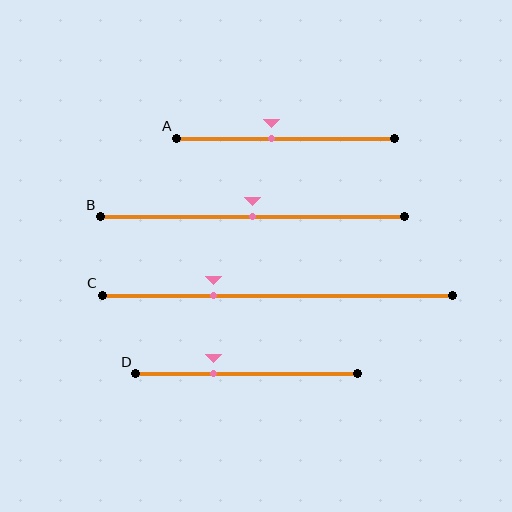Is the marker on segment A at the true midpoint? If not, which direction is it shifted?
No, the marker on segment A is shifted to the left by about 7% of the segment length.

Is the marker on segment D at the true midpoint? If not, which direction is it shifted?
No, the marker on segment D is shifted to the left by about 15% of the segment length.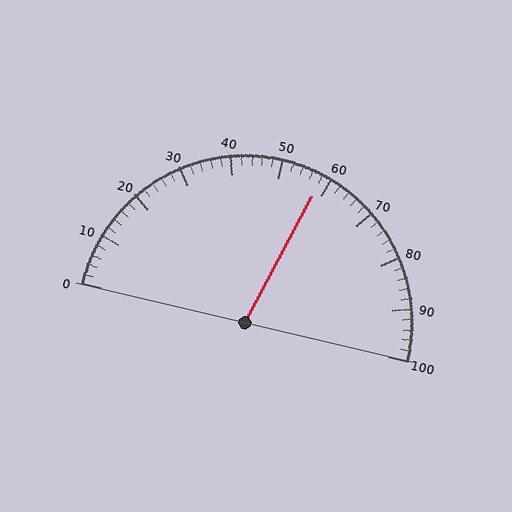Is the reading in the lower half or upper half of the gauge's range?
The reading is in the upper half of the range (0 to 100).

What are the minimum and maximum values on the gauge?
The gauge ranges from 0 to 100.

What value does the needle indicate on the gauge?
The needle indicates approximately 58.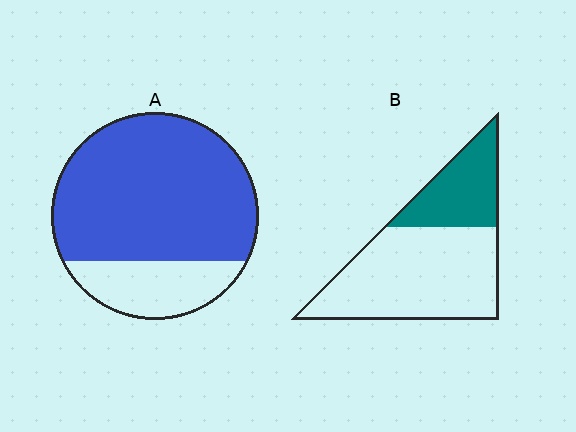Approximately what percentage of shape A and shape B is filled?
A is approximately 75% and B is approximately 30%.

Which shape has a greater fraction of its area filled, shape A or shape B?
Shape A.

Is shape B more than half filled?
No.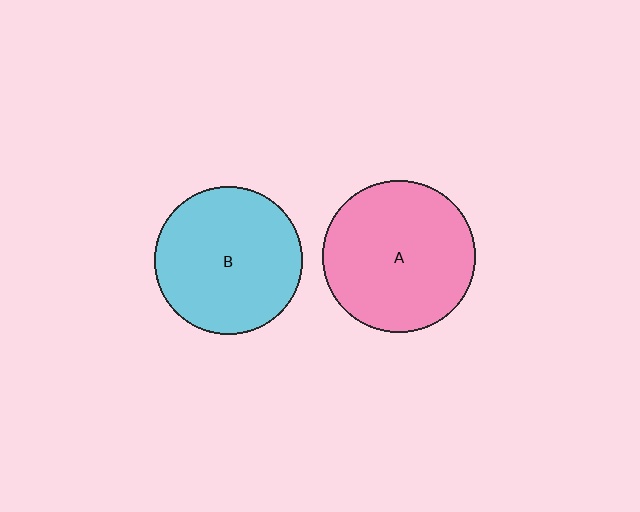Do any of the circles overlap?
No, none of the circles overlap.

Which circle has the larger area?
Circle A (pink).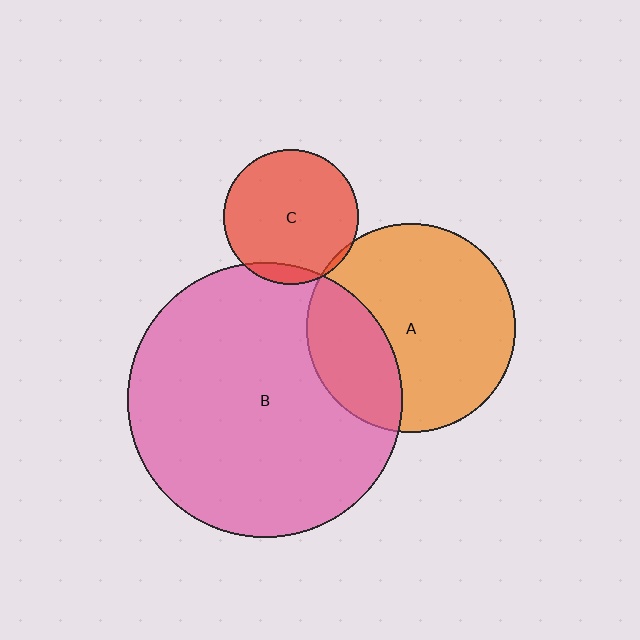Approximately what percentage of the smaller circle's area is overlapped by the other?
Approximately 30%.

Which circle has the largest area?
Circle B (pink).